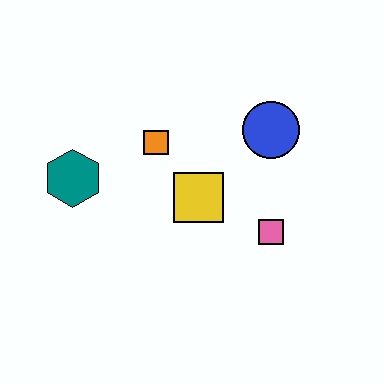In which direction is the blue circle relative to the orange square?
The blue circle is to the right of the orange square.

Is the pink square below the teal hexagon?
Yes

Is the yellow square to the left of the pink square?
Yes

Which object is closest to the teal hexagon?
The orange square is closest to the teal hexagon.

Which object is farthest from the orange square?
The pink square is farthest from the orange square.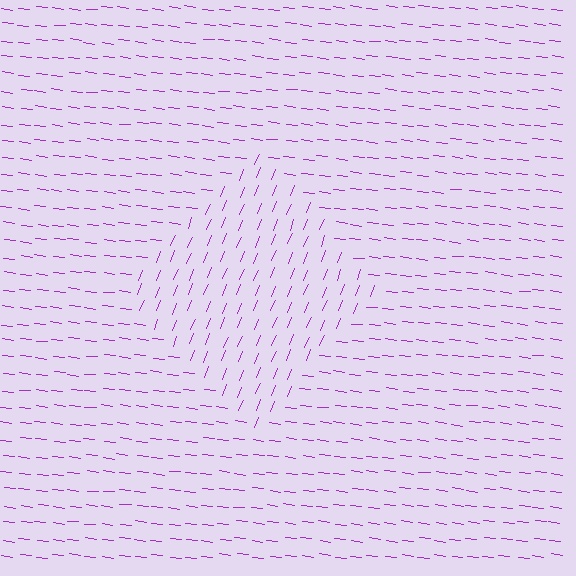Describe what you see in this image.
The image is filled with small purple line segments. A diamond region in the image has lines oriented differently from the surrounding lines, creating a visible texture boundary.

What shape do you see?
I see a diamond.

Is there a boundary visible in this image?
Yes, there is a texture boundary formed by a change in line orientation.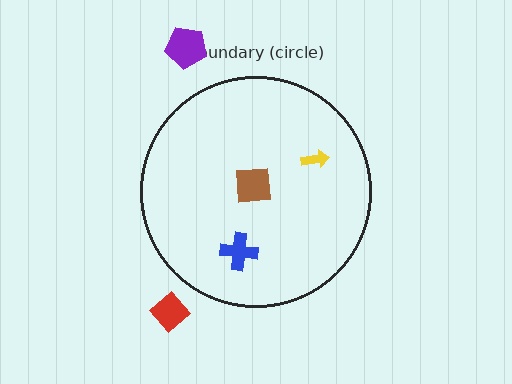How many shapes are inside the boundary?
3 inside, 2 outside.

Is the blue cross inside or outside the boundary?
Inside.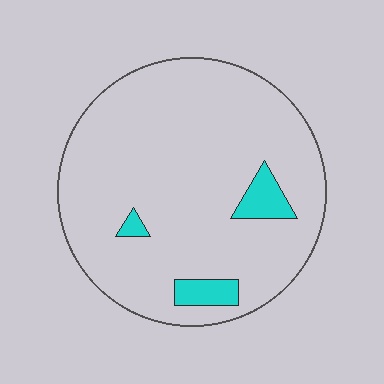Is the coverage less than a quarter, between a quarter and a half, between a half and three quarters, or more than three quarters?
Less than a quarter.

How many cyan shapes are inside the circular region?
3.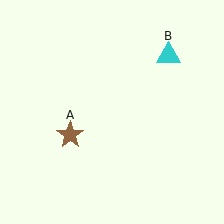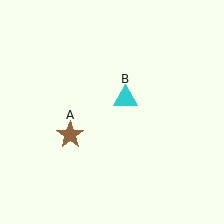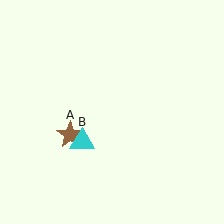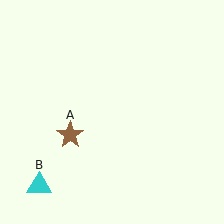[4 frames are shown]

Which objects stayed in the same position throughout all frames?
Brown star (object A) remained stationary.